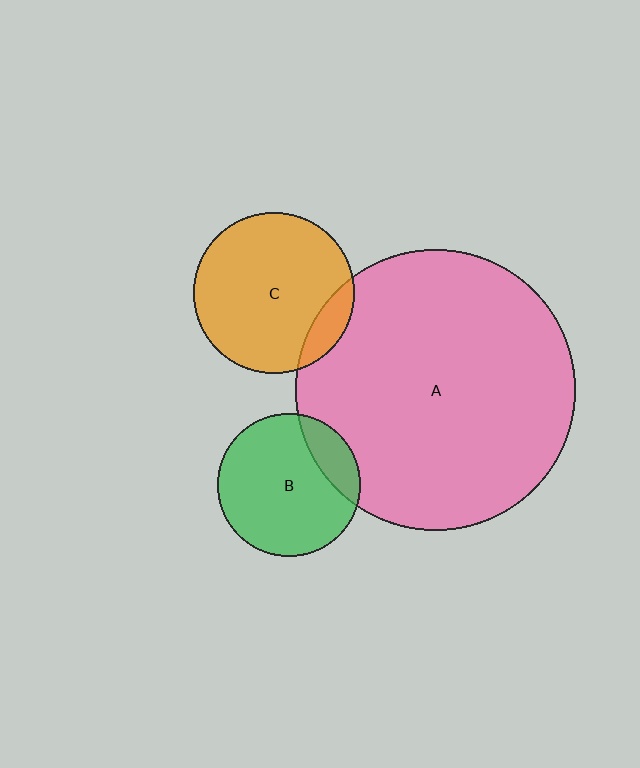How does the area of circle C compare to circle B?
Approximately 1.3 times.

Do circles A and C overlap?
Yes.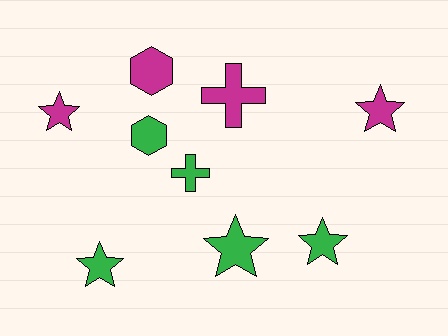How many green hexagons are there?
There is 1 green hexagon.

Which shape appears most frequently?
Star, with 5 objects.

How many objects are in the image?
There are 9 objects.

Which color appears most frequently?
Green, with 5 objects.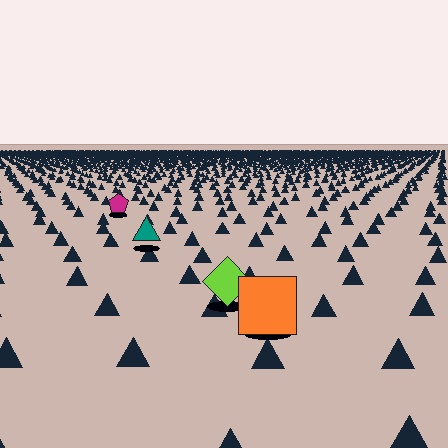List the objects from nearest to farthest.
From nearest to farthest: the orange square, the lime diamond, the teal triangle, the magenta pentagon.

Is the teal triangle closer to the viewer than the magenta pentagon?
Yes. The teal triangle is closer — you can tell from the texture gradient: the ground texture is coarser near it.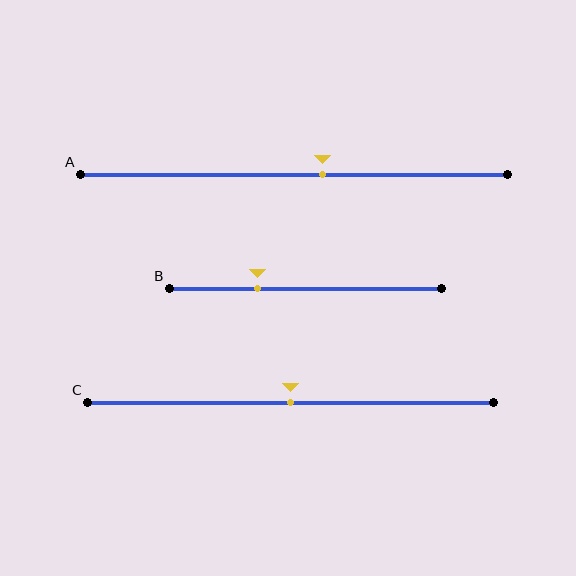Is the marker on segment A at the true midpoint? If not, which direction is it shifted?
No, the marker on segment A is shifted to the right by about 7% of the segment length.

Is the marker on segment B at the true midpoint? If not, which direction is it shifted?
No, the marker on segment B is shifted to the left by about 18% of the segment length.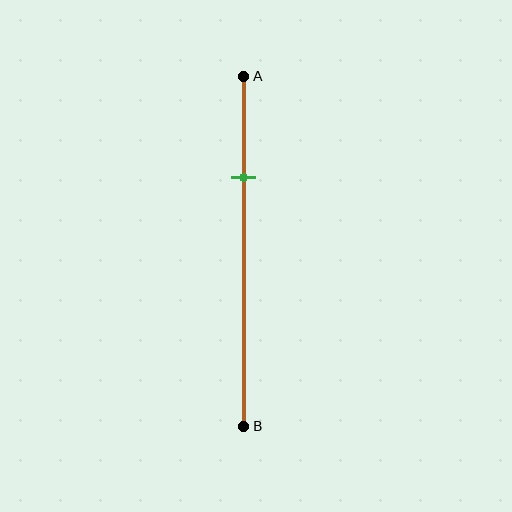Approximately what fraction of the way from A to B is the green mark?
The green mark is approximately 30% of the way from A to B.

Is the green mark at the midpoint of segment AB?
No, the mark is at about 30% from A, not at the 50% midpoint.